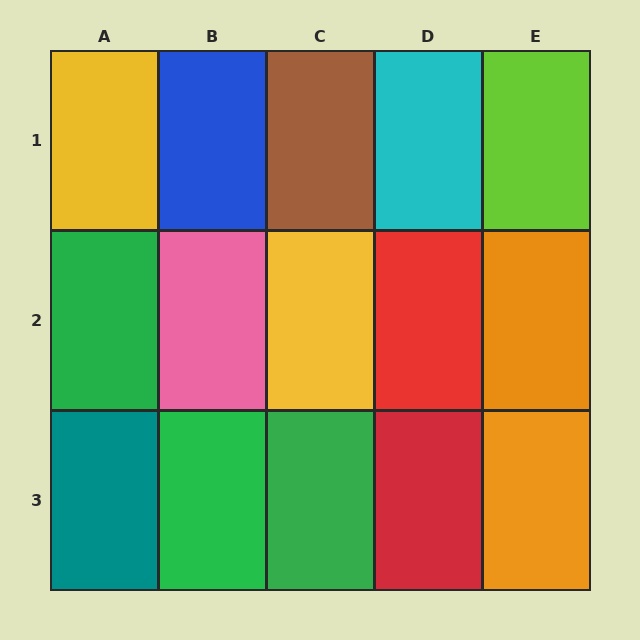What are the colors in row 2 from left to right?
Green, pink, yellow, red, orange.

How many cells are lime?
1 cell is lime.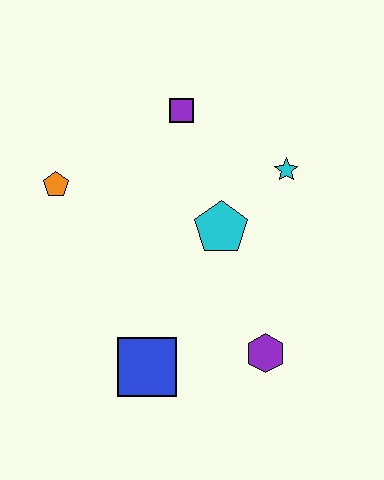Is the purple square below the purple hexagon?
No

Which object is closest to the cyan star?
The cyan pentagon is closest to the cyan star.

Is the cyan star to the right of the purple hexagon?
Yes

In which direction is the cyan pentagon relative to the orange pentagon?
The cyan pentagon is to the right of the orange pentagon.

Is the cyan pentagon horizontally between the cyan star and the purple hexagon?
No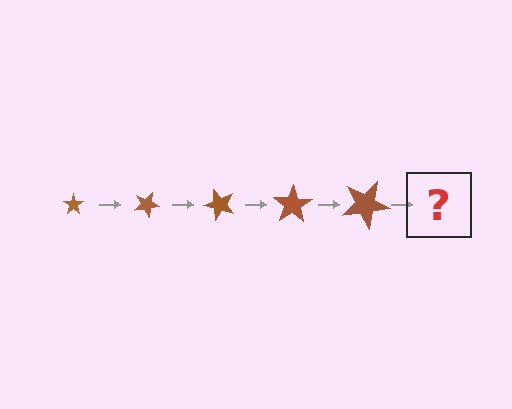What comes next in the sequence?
The next element should be a star, larger than the previous one and rotated 125 degrees from the start.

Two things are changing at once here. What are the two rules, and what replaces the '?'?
The two rules are that the star grows larger each step and it rotates 25 degrees each step. The '?' should be a star, larger than the previous one and rotated 125 degrees from the start.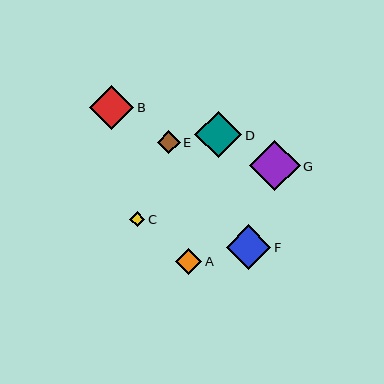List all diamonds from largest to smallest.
From largest to smallest: G, D, F, B, A, E, C.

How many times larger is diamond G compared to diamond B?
Diamond G is approximately 1.1 times the size of diamond B.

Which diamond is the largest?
Diamond G is the largest with a size of approximately 50 pixels.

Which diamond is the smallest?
Diamond C is the smallest with a size of approximately 15 pixels.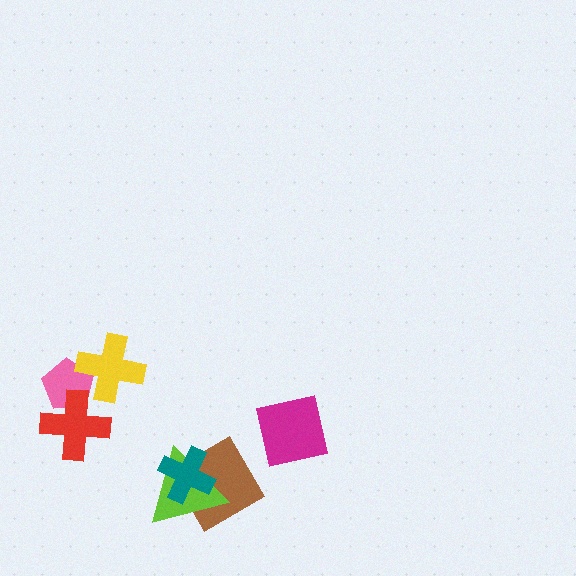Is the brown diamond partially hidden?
Yes, it is partially covered by another shape.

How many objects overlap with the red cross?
1 object overlaps with the red cross.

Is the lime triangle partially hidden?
Yes, it is partially covered by another shape.